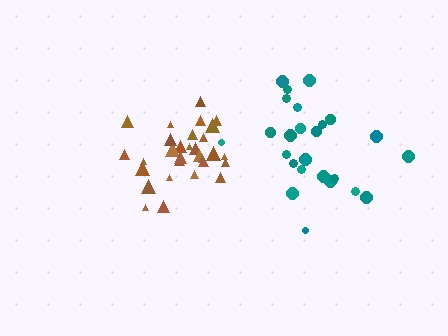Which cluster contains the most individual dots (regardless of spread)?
Brown (30).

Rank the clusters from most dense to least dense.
brown, teal.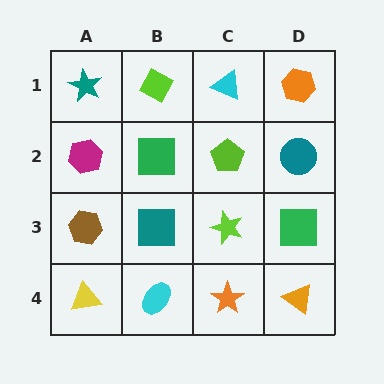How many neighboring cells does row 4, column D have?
2.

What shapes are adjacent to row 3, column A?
A magenta hexagon (row 2, column A), a yellow triangle (row 4, column A), a teal square (row 3, column B).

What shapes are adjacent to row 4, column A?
A brown hexagon (row 3, column A), a cyan ellipse (row 4, column B).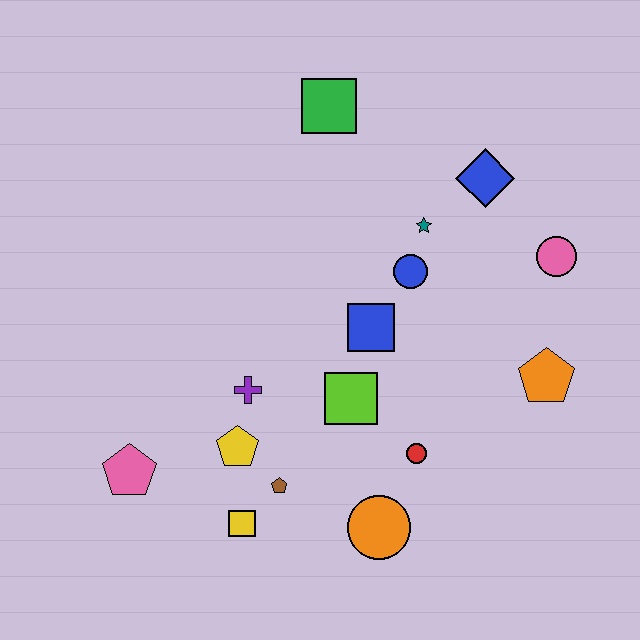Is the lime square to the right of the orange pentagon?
No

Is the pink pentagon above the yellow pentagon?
No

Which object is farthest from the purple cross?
The pink circle is farthest from the purple cross.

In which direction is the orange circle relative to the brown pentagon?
The orange circle is to the right of the brown pentagon.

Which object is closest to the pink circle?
The blue diamond is closest to the pink circle.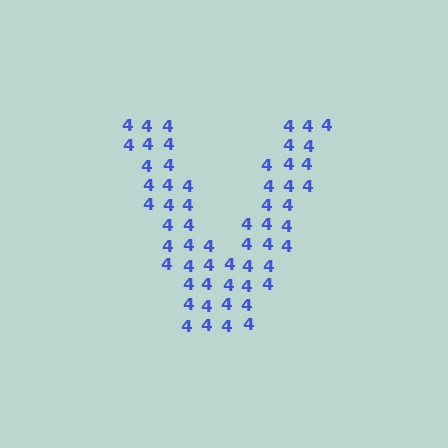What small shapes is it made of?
It is made of small digit 4's.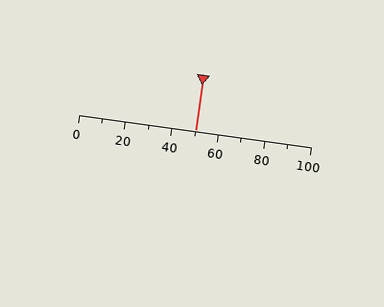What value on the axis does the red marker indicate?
The marker indicates approximately 50.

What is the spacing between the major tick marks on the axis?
The major ticks are spaced 20 apart.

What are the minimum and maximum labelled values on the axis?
The axis runs from 0 to 100.